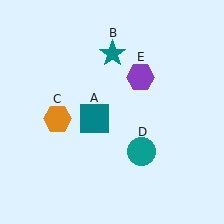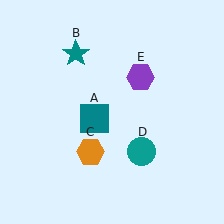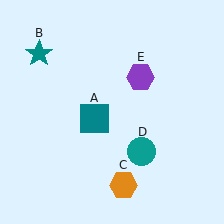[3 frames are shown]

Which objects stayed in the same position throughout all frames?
Teal square (object A) and teal circle (object D) and purple hexagon (object E) remained stationary.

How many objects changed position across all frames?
2 objects changed position: teal star (object B), orange hexagon (object C).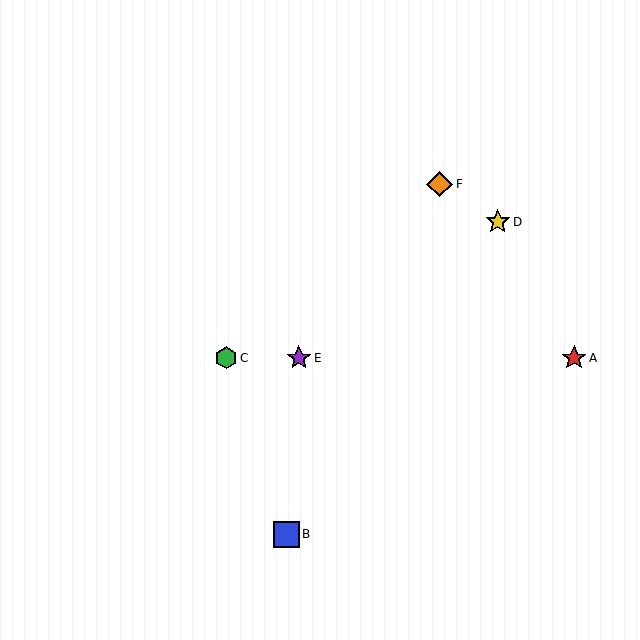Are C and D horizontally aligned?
No, C is at y≈358 and D is at y≈222.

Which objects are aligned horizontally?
Objects A, C, E are aligned horizontally.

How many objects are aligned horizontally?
3 objects (A, C, E) are aligned horizontally.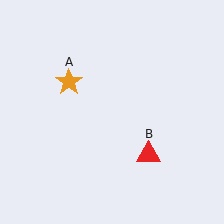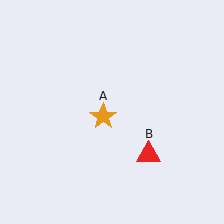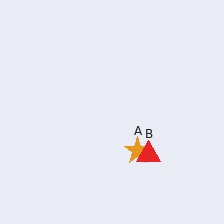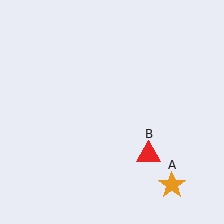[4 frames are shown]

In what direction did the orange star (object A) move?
The orange star (object A) moved down and to the right.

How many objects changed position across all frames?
1 object changed position: orange star (object A).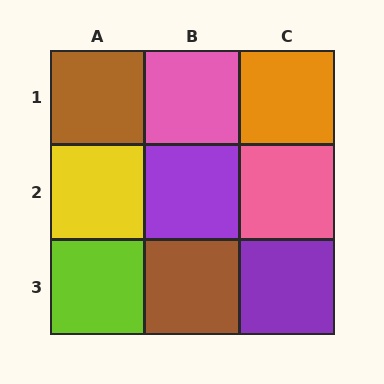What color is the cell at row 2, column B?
Purple.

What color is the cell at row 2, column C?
Pink.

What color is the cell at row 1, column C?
Orange.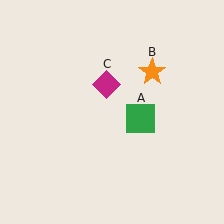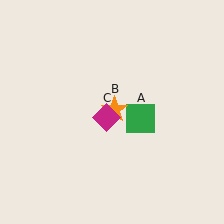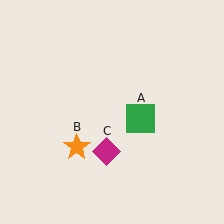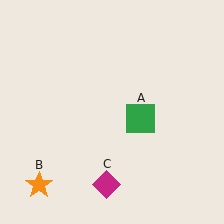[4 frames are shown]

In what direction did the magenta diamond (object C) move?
The magenta diamond (object C) moved down.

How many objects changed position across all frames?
2 objects changed position: orange star (object B), magenta diamond (object C).